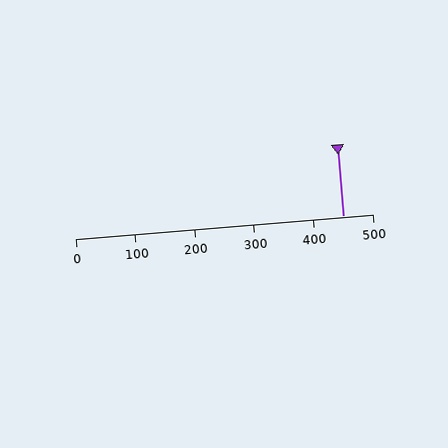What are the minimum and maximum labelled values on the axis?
The axis runs from 0 to 500.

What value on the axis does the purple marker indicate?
The marker indicates approximately 450.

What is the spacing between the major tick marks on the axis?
The major ticks are spaced 100 apart.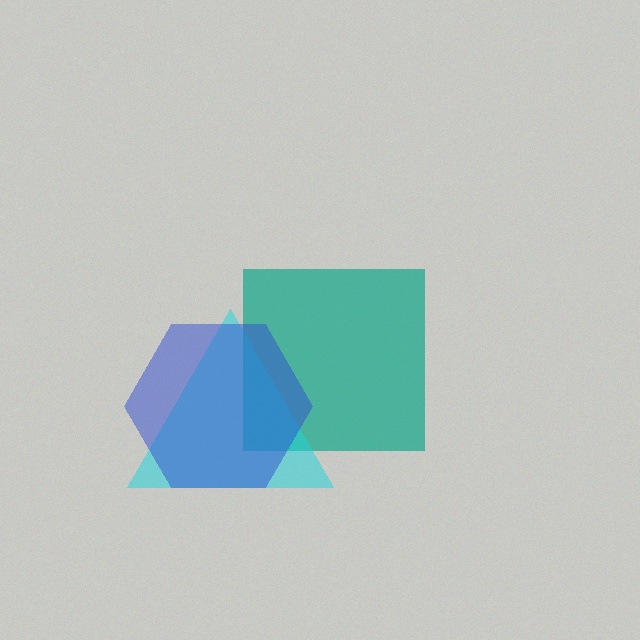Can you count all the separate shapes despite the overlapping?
Yes, there are 3 separate shapes.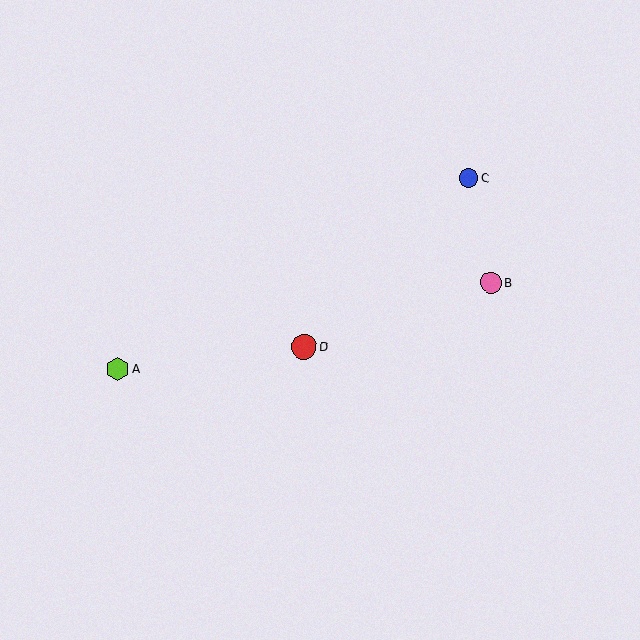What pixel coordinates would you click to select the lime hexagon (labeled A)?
Click at (117, 369) to select the lime hexagon A.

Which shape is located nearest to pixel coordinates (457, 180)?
The blue circle (labeled C) at (469, 178) is nearest to that location.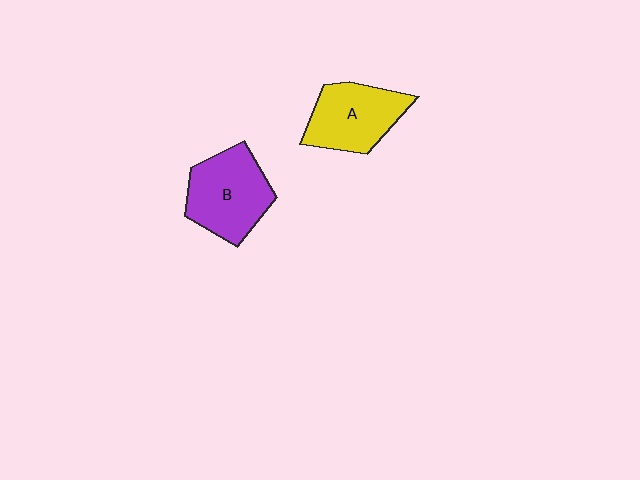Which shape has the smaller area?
Shape A (yellow).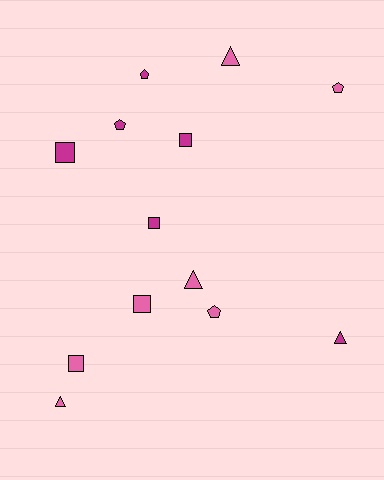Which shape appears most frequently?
Square, with 5 objects.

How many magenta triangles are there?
There is 1 magenta triangle.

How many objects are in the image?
There are 13 objects.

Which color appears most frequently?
Pink, with 7 objects.